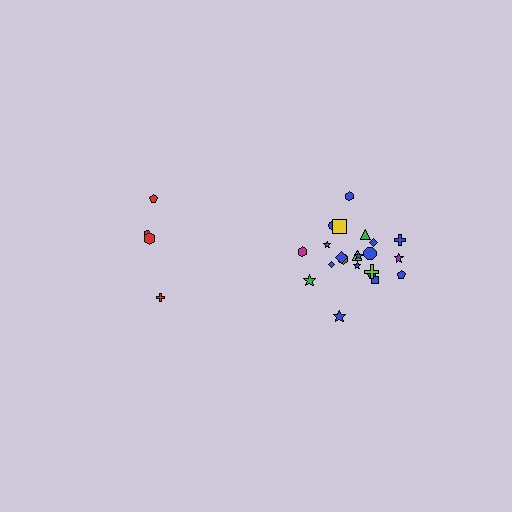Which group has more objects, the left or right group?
The right group.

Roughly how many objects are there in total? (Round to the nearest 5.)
Roughly 25 objects in total.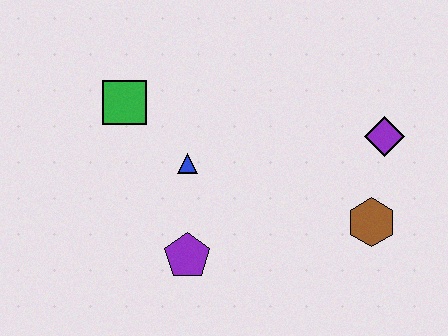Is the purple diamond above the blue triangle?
Yes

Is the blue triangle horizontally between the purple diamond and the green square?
Yes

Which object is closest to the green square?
The blue triangle is closest to the green square.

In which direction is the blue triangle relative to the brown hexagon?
The blue triangle is to the left of the brown hexagon.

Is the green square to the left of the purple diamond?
Yes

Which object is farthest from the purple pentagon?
The purple diamond is farthest from the purple pentagon.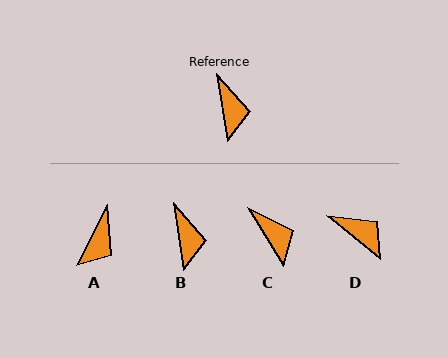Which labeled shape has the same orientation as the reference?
B.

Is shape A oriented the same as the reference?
No, it is off by about 36 degrees.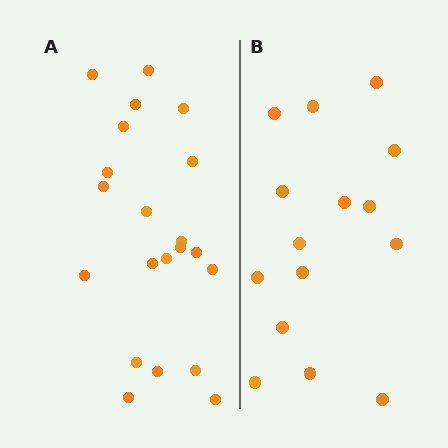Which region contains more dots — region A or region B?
Region A (the left region) has more dots.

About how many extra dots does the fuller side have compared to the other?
Region A has about 6 more dots than region B.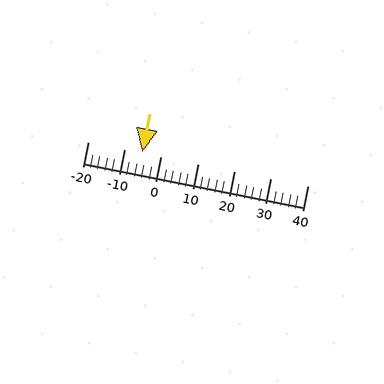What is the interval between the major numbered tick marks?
The major tick marks are spaced 10 units apart.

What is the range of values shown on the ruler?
The ruler shows values from -20 to 40.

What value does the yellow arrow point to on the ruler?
The yellow arrow points to approximately -5.